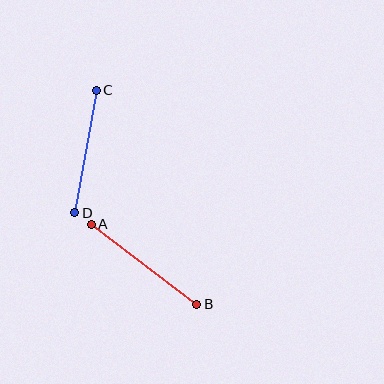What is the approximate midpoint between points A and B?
The midpoint is at approximately (144, 264) pixels.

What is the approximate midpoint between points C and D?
The midpoint is at approximately (85, 151) pixels.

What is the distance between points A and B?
The distance is approximately 132 pixels.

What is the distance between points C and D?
The distance is approximately 125 pixels.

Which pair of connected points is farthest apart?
Points A and B are farthest apart.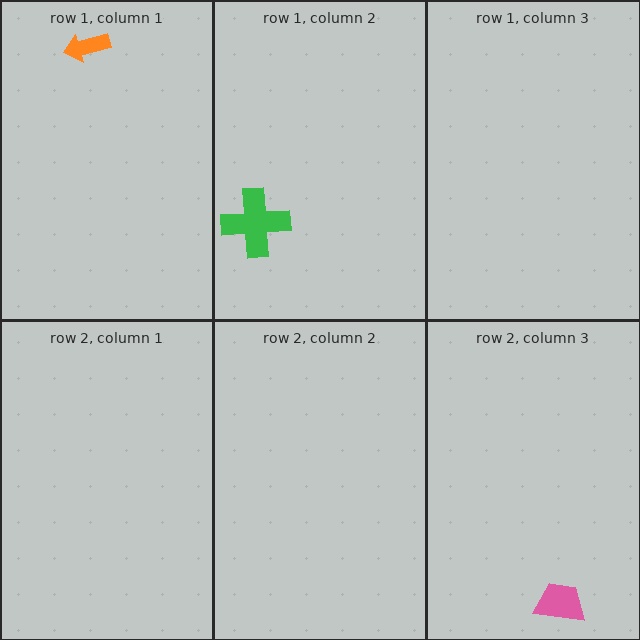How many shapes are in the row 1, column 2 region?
1.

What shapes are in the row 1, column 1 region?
The orange arrow.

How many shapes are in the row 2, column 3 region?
1.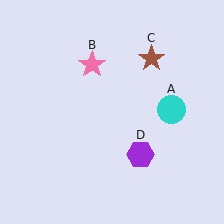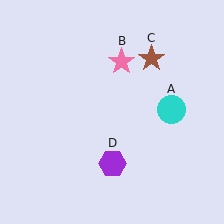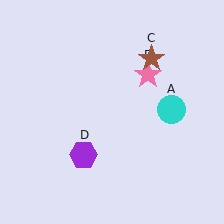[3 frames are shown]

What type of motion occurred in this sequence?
The pink star (object B), purple hexagon (object D) rotated clockwise around the center of the scene.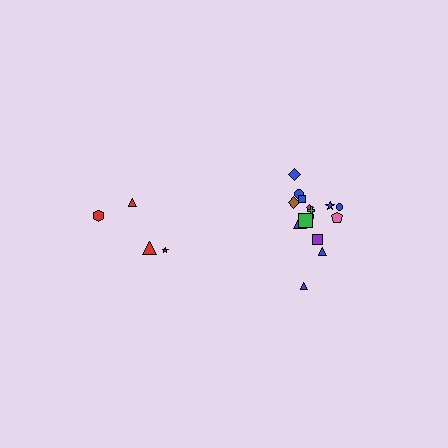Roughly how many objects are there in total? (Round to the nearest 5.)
Roughly 20 objects in total.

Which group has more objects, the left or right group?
The right group.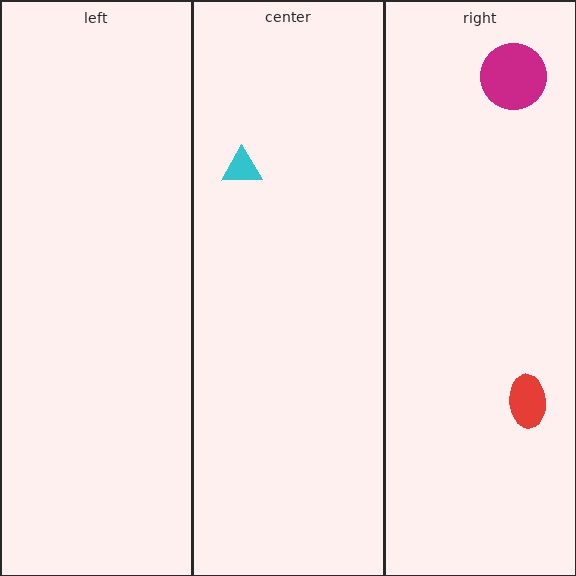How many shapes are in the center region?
1.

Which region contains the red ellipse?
The right region.